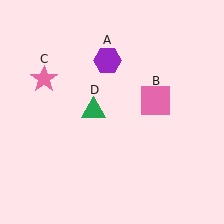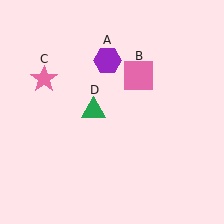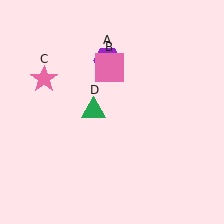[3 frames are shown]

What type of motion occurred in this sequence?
The pink square (object B) rotated counterclockwise around the center of the scene.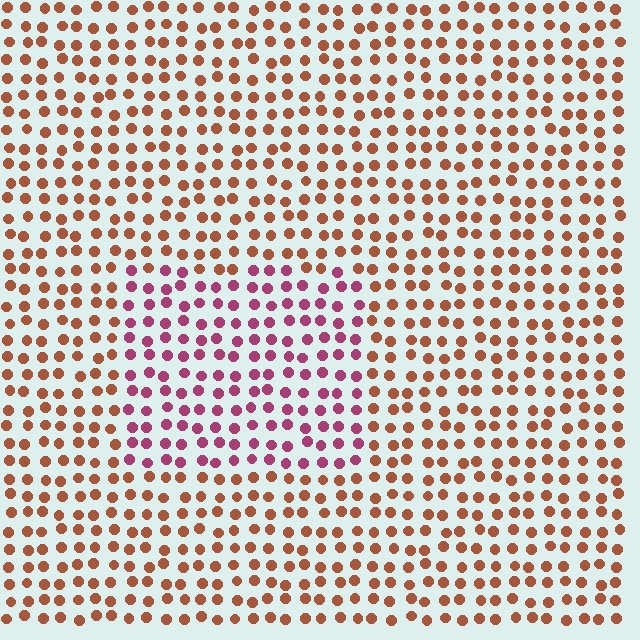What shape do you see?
I see a rectangle.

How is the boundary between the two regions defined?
The boundary is defined purely by a slight shift in hue (about 47 degrees). Spacing, size, and orientation are identical on both sides.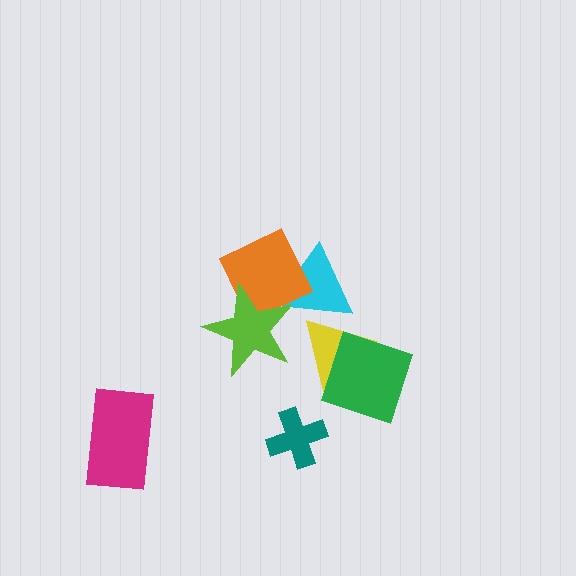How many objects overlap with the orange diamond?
2 objects overlap with the orange diamond.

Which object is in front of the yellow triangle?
The green square is in front of the yellow triangle.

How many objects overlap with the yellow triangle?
2 objects overlap with the yellow triangle.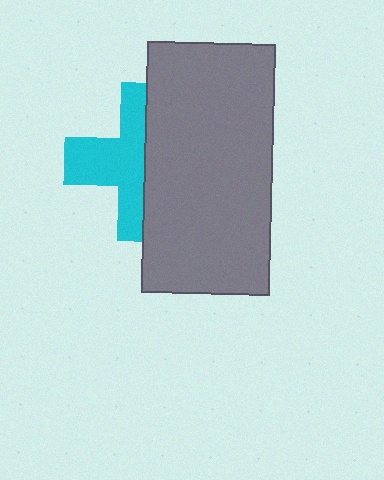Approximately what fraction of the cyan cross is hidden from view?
Roughly 50% of the cyan cross is hidden behind the gray rectangle.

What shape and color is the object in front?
The object in front is a gray rectangle.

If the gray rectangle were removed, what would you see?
You would see the complete cyan cross.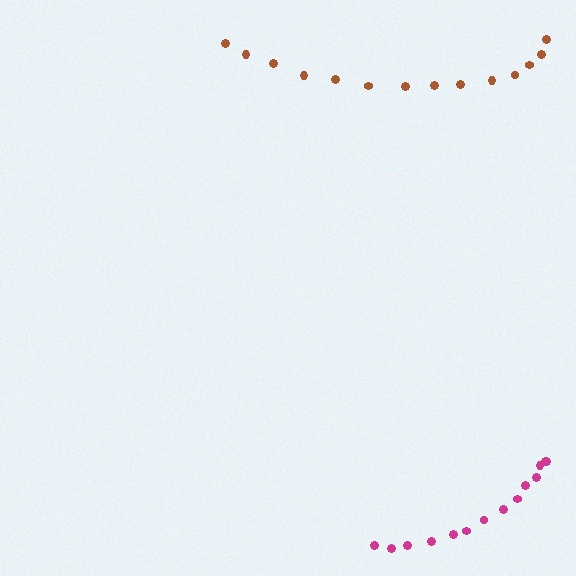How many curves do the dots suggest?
There are 2 distinct paths.